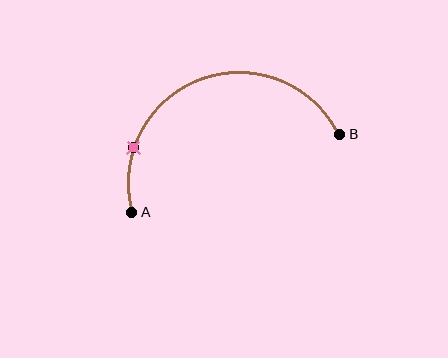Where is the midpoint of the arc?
The arc midpoint is the point on the curve farthest from the straight line joining A and B. It sits above that line.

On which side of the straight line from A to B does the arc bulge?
The arc bulges above the straight line connecting A and B.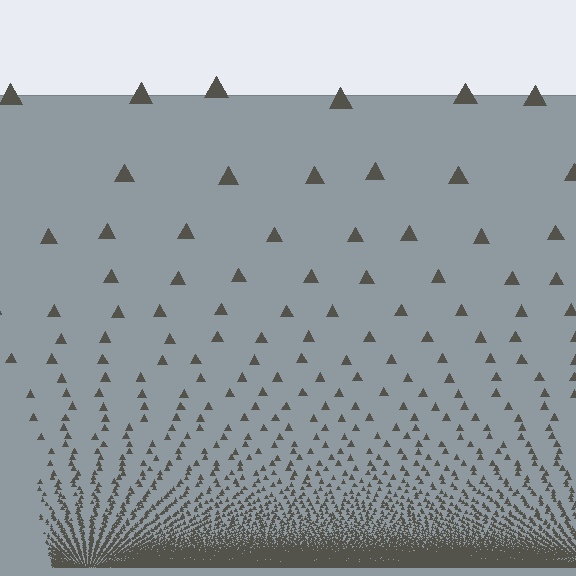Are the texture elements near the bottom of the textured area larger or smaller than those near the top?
Smaller. The gradient is inverted — elements near the bottom are smaller and denser.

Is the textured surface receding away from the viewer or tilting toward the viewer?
The surface appears to tilt toward the viewer. Texture elements get larger and sparser toward the top.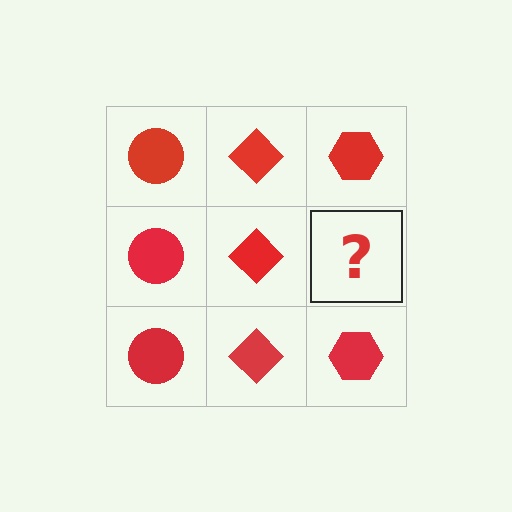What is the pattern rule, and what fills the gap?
The rule is that each column has a consistent shape. The gap should be filled with a red hexagon.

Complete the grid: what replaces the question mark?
The question mark should be replaced with a red hexagon.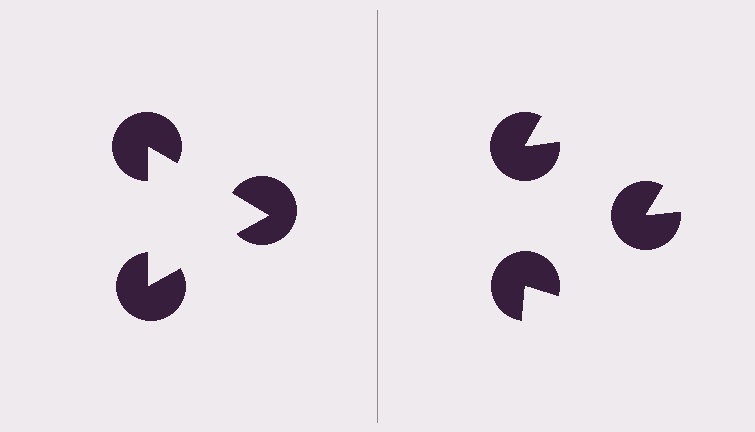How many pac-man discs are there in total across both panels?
6 — 3 on each side.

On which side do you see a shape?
An illusory triangle appears on the left side. On the right side the wedge cuts are rotated, so no coherent shape forms.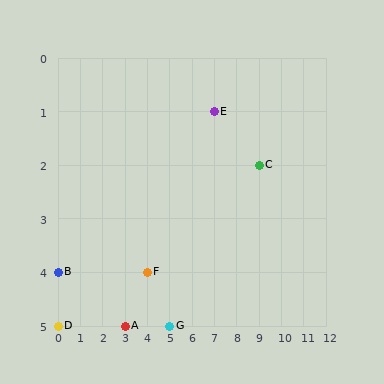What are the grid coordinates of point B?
Point B is at grid coordinates (0, 4).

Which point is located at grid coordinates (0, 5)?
Point D is at (0, 5).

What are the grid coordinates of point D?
Point D is at grid coordinates (0, 5).